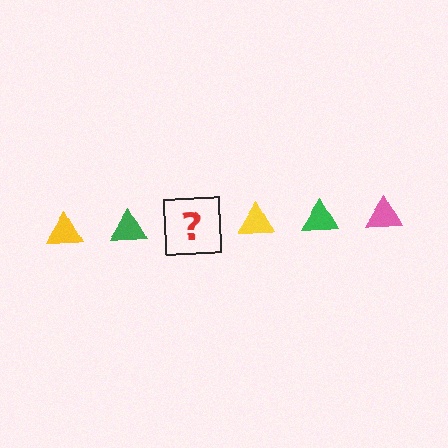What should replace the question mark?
The question mark should be replaced with a pink triangle.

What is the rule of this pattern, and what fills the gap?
The rule is that the pattern cycles through yellow, green, pink triangles. The gap should be filled with a pink triangle.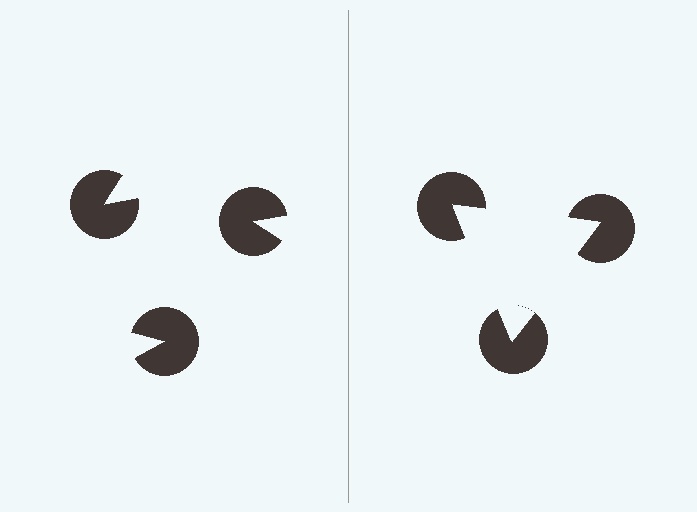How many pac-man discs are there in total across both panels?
6 — 3 on each side.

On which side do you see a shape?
An illusory triangle appears on the right side. On the left side the wedge cuts are rotated, so no coherent shape forms.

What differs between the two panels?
The pac-man discs are positioned identically on both sides; only the wedge orientations differ. On the right they align to a triangle; on the left they are misaligned.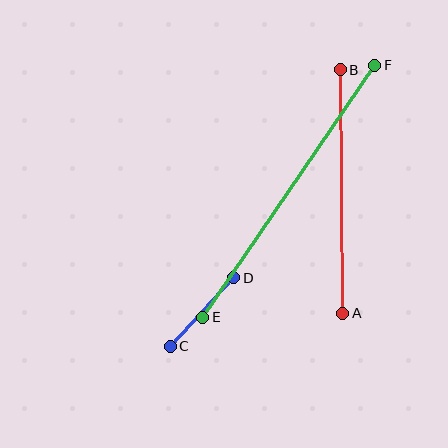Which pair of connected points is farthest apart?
Points E and F are farthest apart.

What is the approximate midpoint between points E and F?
The midpoint is at approximately (289, 191) pixels.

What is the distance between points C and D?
The distance is approximately 94 pixels.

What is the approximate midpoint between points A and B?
The midpoint is at approximately (342, 191) pixels.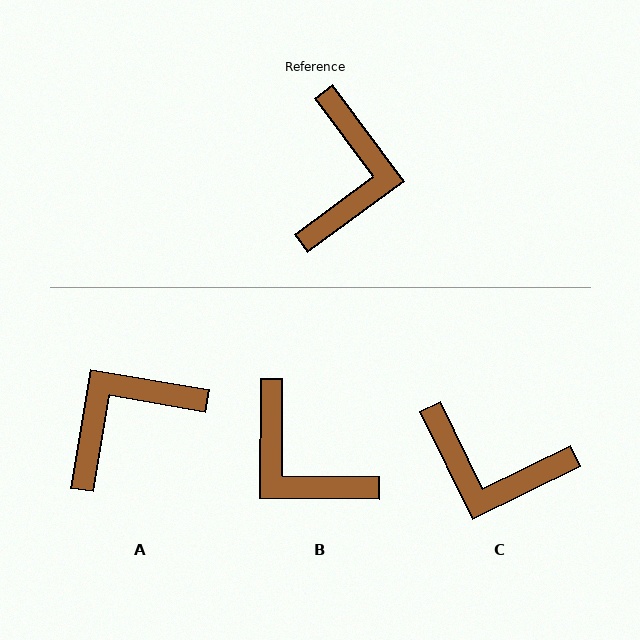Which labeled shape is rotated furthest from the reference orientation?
A, about 134 degrees away.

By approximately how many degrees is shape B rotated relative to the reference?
Approximately 127 degrees clockwise.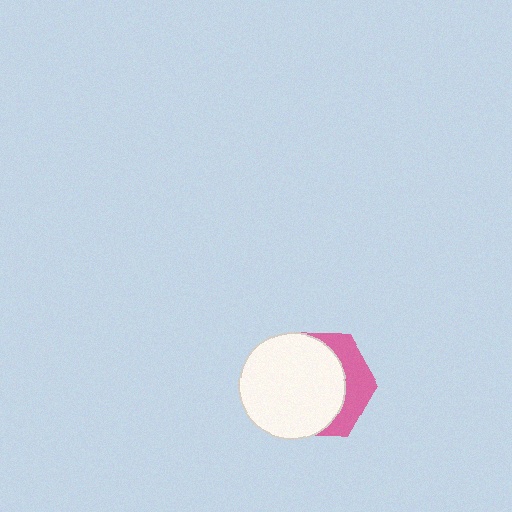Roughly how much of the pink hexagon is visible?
A small part of it is visible (roughly 31%).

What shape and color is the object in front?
The object in front is a white circle.